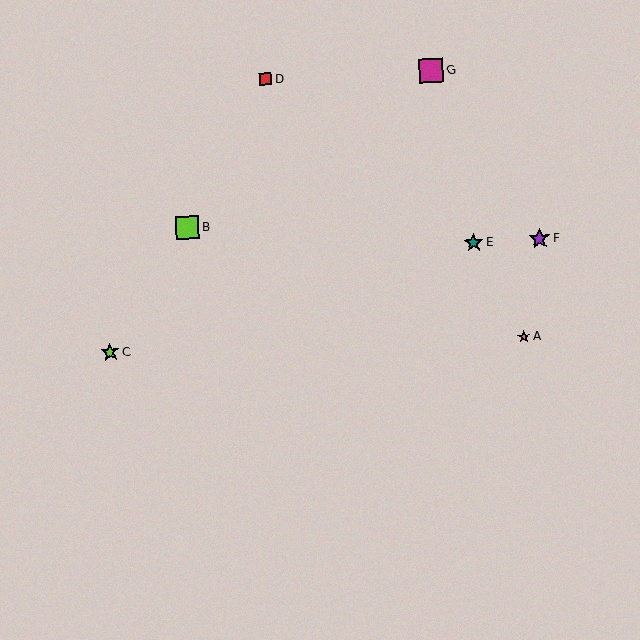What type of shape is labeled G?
Shape G is a magenta square.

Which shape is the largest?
The magenta square (labeled G) is the largest.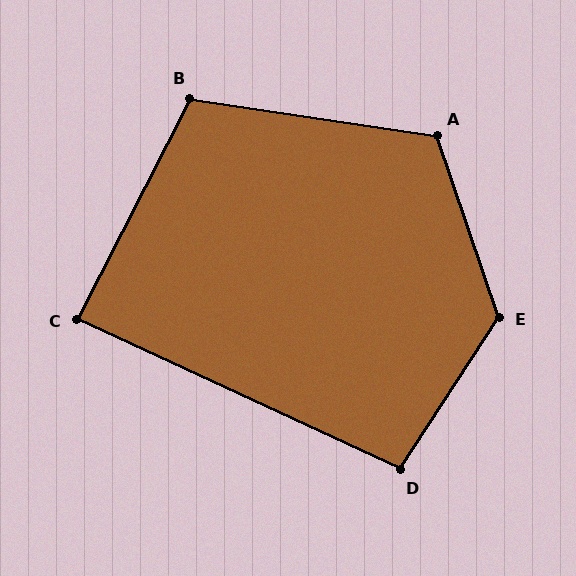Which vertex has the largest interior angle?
E, at approximately 128 degrees.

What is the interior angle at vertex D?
Approximately 98 degrees (obtuse).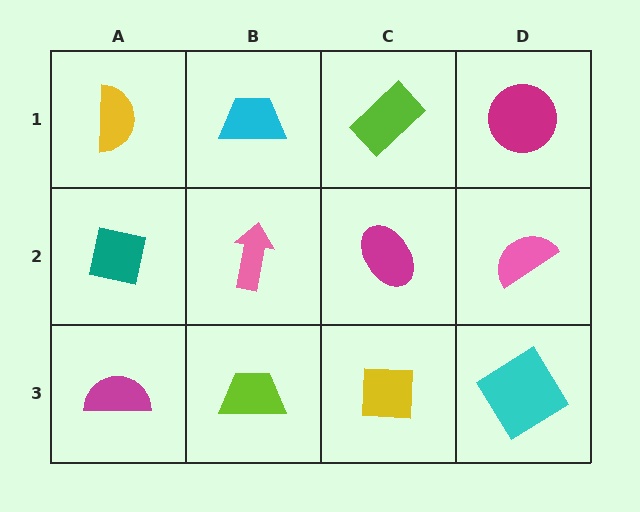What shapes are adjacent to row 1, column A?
A teal square (row 2, column A), a cyan trapezoid (row 1, column B).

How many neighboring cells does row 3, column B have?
3.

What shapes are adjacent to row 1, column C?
A magenta ellipse (row 2, column C), a cyan trapezoid (row 1, column B), a magenta circle (row 1, column D).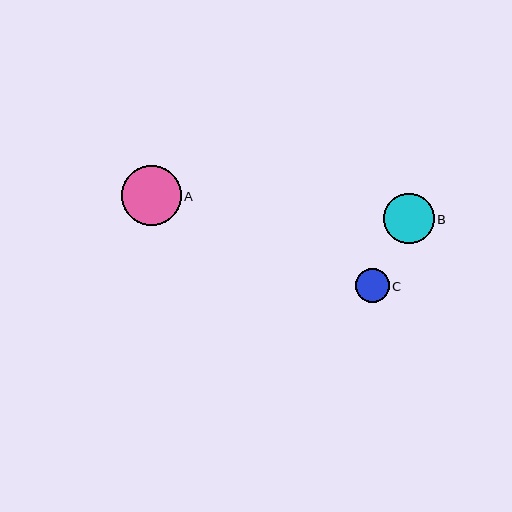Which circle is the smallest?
Circle C is the smallest with a size of approximately 34 pixels.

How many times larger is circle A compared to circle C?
Circle A is approximately 1.8 times the size of circle C.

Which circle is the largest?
Circle A is the largest with a size of approximately 60 pixels.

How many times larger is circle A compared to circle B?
Circle A is approximately 1.2 times the size of circle B.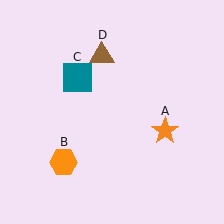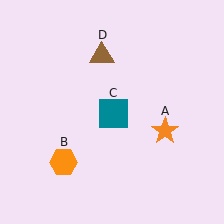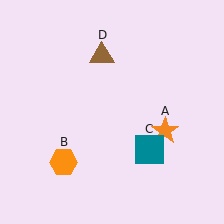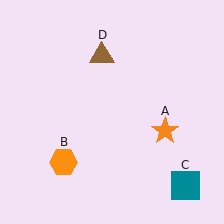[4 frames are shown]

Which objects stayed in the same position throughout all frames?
Orange star (object A) and orange hexagon (object B) and brown triangle (object D) remained stationary.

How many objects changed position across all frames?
1 object changed position: teal square (object C).